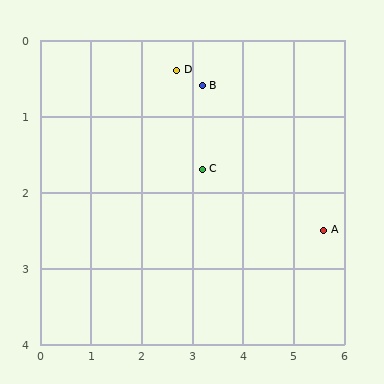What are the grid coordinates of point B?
Point B is at approximately (3.2, 0.6).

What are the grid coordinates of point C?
Point C is at approximately (3.2, 1.7).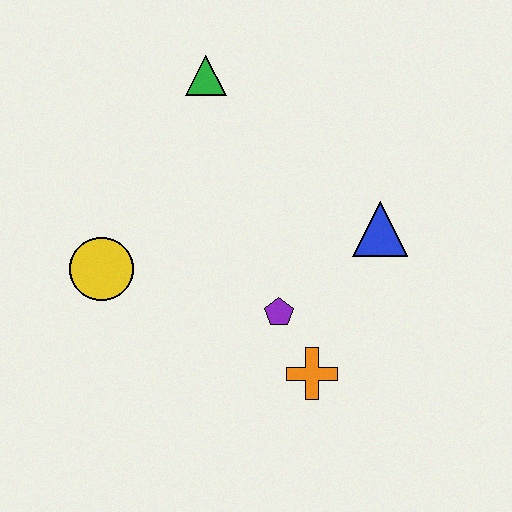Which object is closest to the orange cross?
The purple pentagon is closest to the orange cross.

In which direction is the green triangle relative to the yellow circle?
The green triangle is above the yellow circle.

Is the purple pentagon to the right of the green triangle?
Yes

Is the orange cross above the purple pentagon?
No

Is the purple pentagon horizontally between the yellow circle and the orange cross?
Yes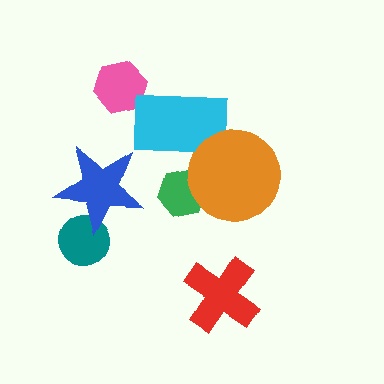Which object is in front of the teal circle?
The blue star is in front of the teal circle.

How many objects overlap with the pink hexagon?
0 objects overlap with the pink hexagon.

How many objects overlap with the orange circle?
2 objects overlap with the orange circle.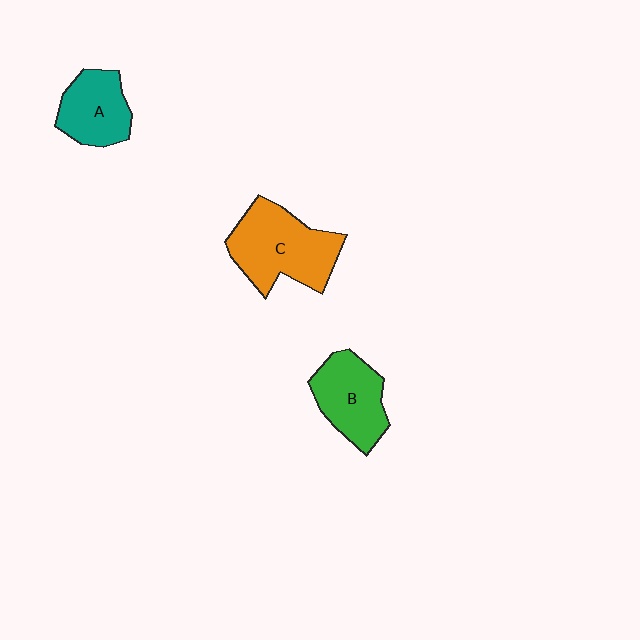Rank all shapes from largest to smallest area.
From largest to smallest: C (orange), B (green), A (teal).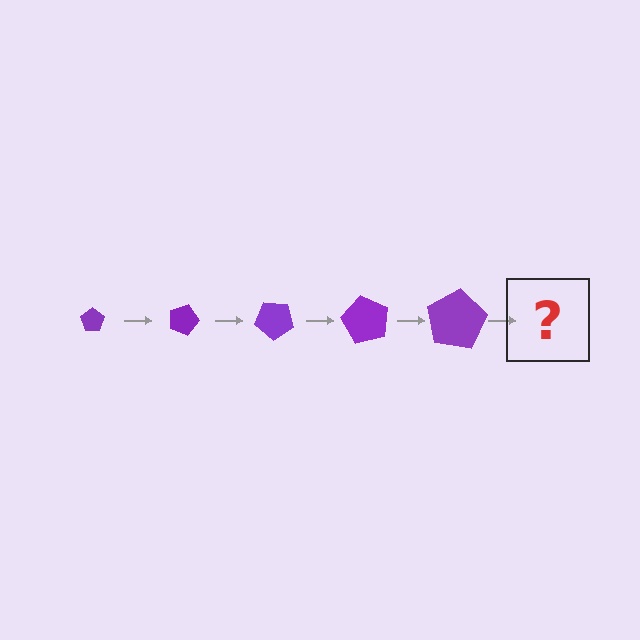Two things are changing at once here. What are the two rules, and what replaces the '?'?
The two rules are that the pentagon grows larger each step and it rotates 20 degrees each step. The '?' should be a pentagon, larger than the previous one and rotated 100 degrees from the start.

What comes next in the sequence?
The next element should be a pentagon, larger than the previous one and rotated 100 degrees from the start.